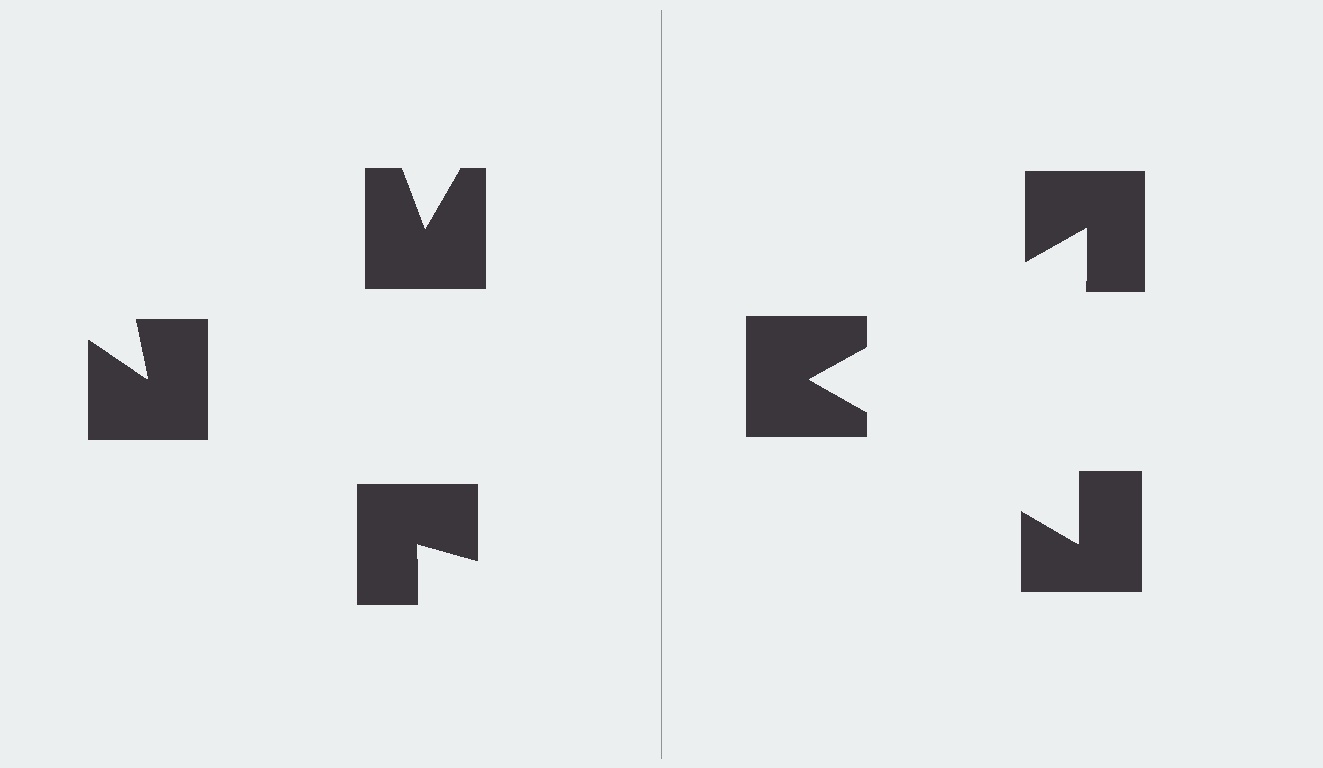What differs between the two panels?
The notched squares are positioned identically on both sides; only the wedge orientations differ. On the right they align to a triangle; on the left they are misaligned.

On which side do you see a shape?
An illusory triangle appears on the right side. On the left side the wedge cuts are rotated, so no coherent shape forms.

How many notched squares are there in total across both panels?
6 — 3 on each side.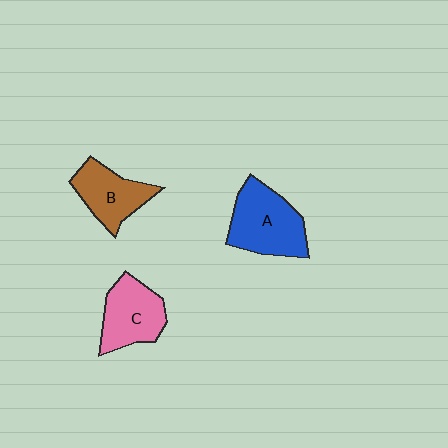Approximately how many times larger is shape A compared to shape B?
Approximately 1.3 times.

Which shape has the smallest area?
Shape B (brown).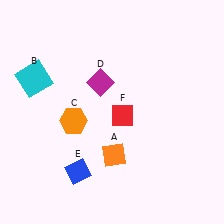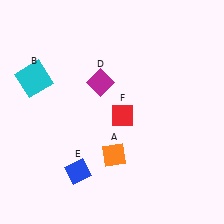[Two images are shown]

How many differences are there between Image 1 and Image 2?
There is 1 difference between the two images.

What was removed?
The orange hexagon (C) was removed in Image 2.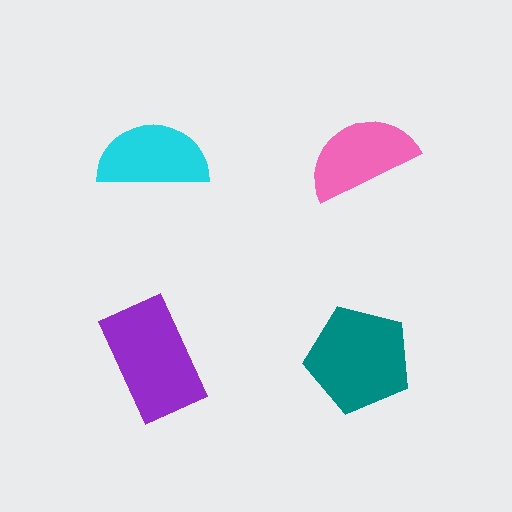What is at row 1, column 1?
A cyan semicircle.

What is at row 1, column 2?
A pink semicircle.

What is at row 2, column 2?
A teal pentagon.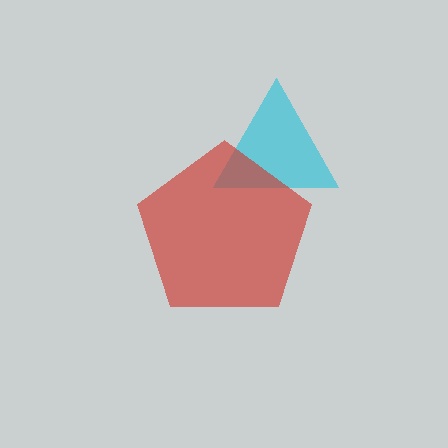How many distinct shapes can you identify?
There are 2 distinct shapes: a cyan triangle, a red pentagon.